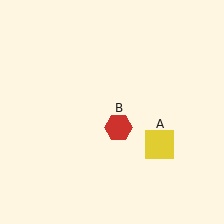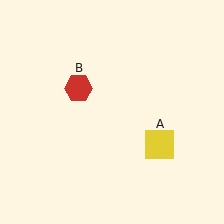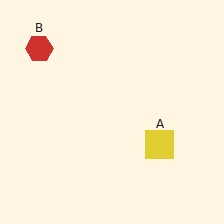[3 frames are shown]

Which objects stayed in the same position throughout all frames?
Yellow square (object A) remained stationary.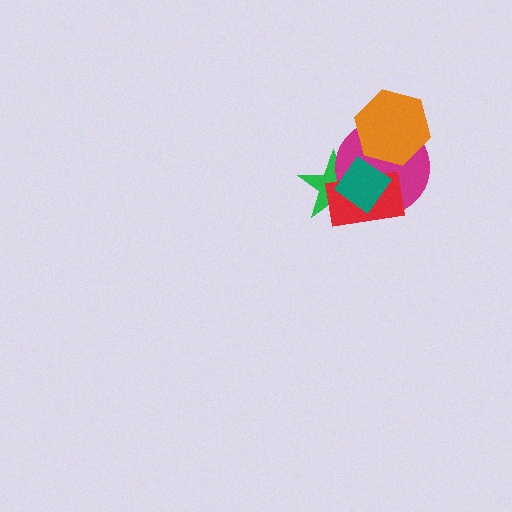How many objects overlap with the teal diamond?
3 objects overlap with the teal diamond.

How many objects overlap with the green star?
3 objects overlap with the green star.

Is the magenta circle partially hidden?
Yes, it is partially covered by another shape.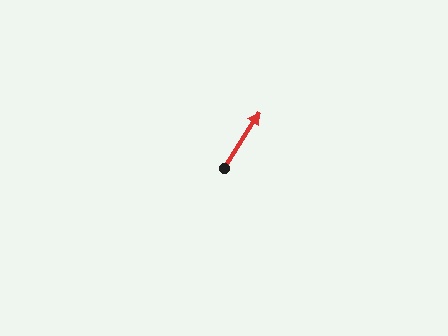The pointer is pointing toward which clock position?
Roughly 1 o'clock.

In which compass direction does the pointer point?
Northeast.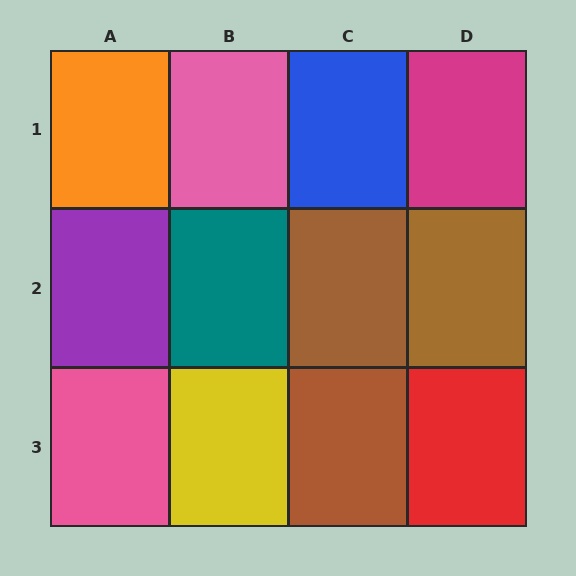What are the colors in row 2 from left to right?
Purple, teal, brown, brown.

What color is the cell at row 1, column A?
Orange.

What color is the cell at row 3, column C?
Brown.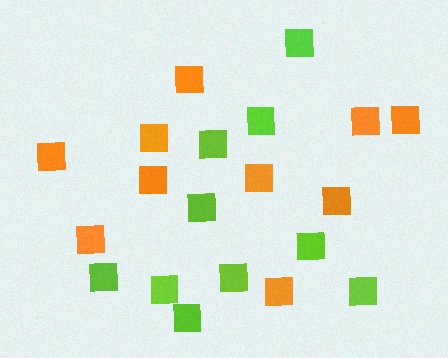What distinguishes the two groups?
There are 2 groups: one group of orange squares (10) and one group of lime squares (10).